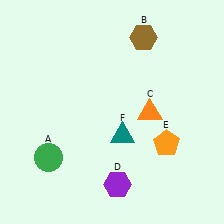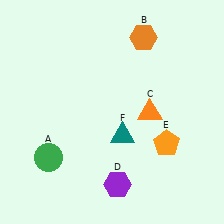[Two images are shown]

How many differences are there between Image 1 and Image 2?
There is 1 difference between the two images.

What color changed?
The hexagon (B) changed from brown in Image 1 to orange in Image 2.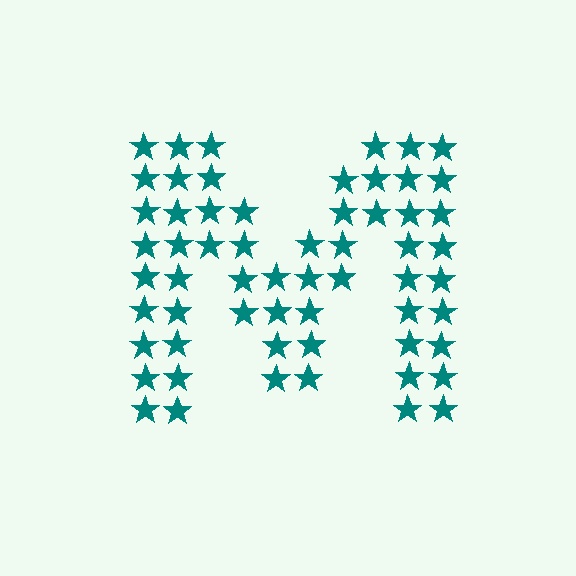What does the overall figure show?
The overall figure shows the letter M.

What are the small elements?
The small elements are stars.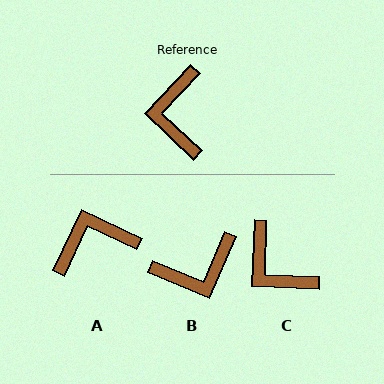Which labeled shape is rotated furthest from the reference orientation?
B, about 110 degrees away.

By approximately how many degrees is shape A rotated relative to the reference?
Approximately 72 degrees clockwise.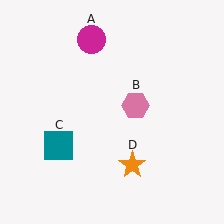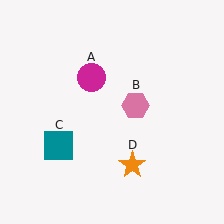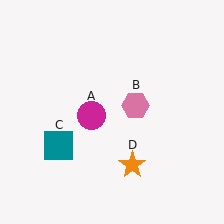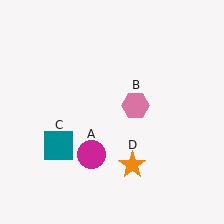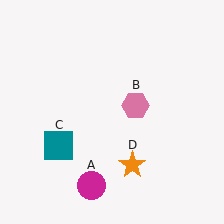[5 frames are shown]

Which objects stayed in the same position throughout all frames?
Pink hexagon (object B) and teal square (object C) and orange star (object D) remained stationary.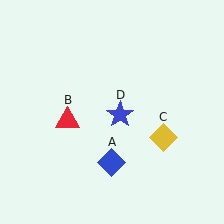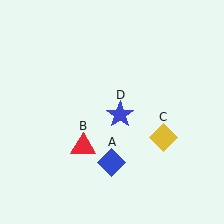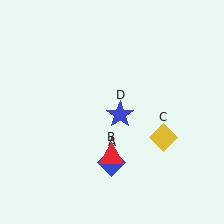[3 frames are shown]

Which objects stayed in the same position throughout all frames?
Blue diamond (object A) and yellow diamond (object C) and blue star (object D) remained stationary.